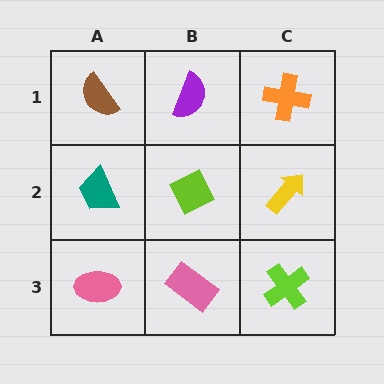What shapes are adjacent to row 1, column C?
A yellow arrow (row 2, column C), a purple semicircle (row 1, column B).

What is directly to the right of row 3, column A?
A pink rectangle.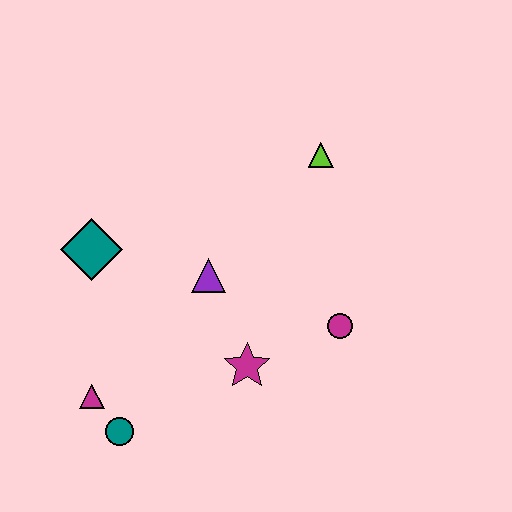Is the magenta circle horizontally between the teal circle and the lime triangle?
No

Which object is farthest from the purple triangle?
The teal circle is farthest from the purple triangle.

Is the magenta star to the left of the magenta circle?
Yes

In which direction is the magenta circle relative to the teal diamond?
The magenta circle is to the right of the teal diamond.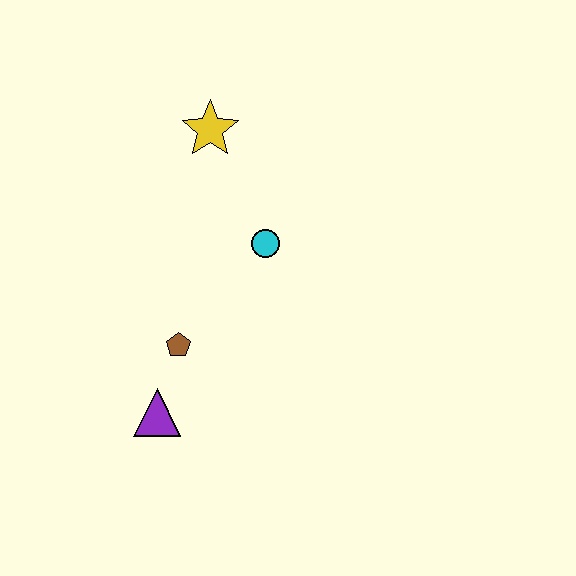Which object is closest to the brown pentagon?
The purple triangle is closest to the brown pentagon.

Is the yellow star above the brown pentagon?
Yes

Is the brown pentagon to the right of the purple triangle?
Yes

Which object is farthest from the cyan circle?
The purple triangle is farthest from the cyan circle.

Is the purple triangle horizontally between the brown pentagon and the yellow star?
No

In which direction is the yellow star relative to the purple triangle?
The yellow star is above the purple triangle.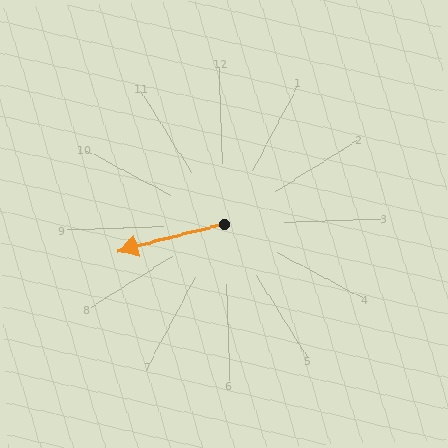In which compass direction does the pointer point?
West.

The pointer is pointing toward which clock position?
Roughly 9 o'clock.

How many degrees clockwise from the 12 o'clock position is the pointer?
Approximately 258 degrees.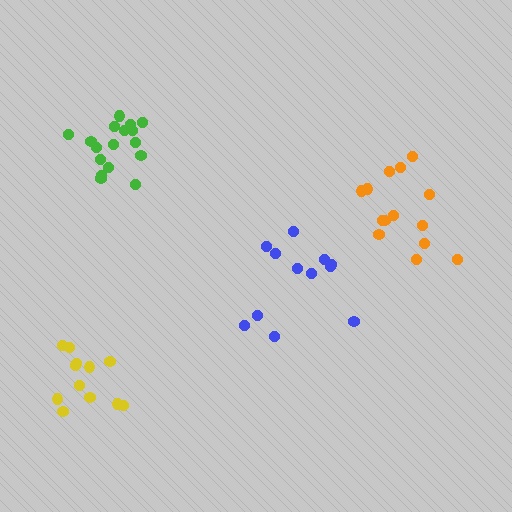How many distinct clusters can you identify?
There are 4 distinct clusters.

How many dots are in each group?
Group 1: 12 dots, Group 2: 14 dots, Group 3: 12 dots, Group 4: 17 dots (55 total).